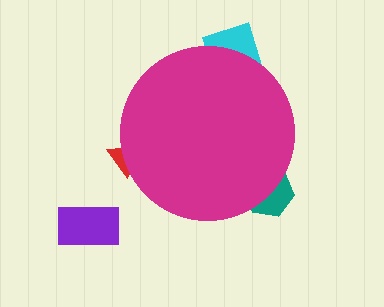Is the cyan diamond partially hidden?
Yes, the cyan diamond is partially hidden behind the magenta circle.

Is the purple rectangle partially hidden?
No, the purple rectangle is fully visible.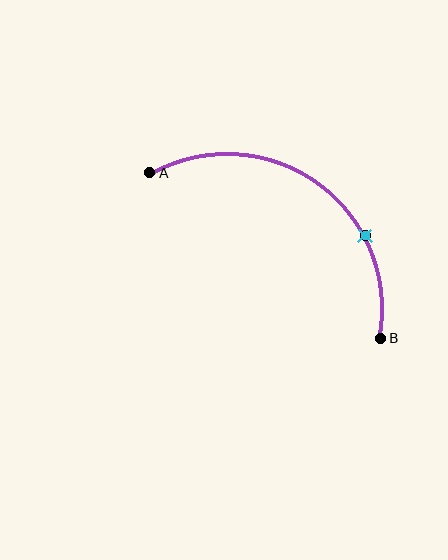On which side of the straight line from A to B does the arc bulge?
The arc bulges above and to the right of the straight line connecting A and B.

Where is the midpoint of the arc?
The arc midpoint is the point on the curve farthest from the straight line joining A and B. It sits above and to the right of that line.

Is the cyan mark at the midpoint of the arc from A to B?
No. The cyan mark lies on the arc but is closer to endpoint B. The arc midpoint would be at the point on the curve equidistant along the arc from both A and B.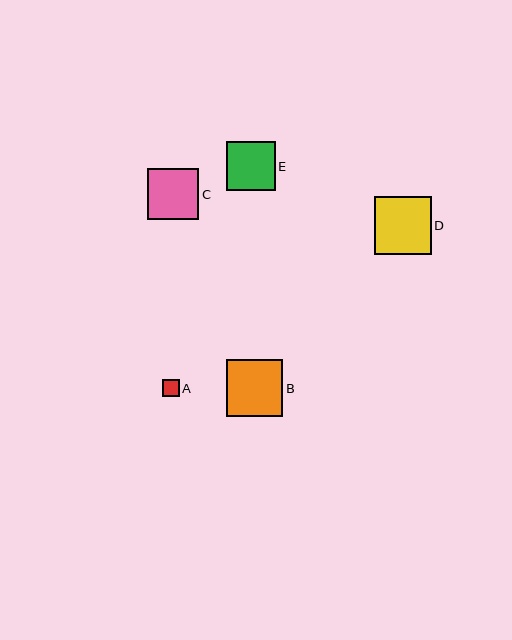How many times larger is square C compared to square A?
Square C is approximately 3.0 times the size of square A.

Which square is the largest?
Square D is the largest with a size of approximately 57 pixels.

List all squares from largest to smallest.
From largest to smallest: D, B, C, E, A.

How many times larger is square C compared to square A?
Square C is approximately 3.0 times the size of square A.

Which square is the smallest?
Square A is the smallest with a size of approximately 17 pixels.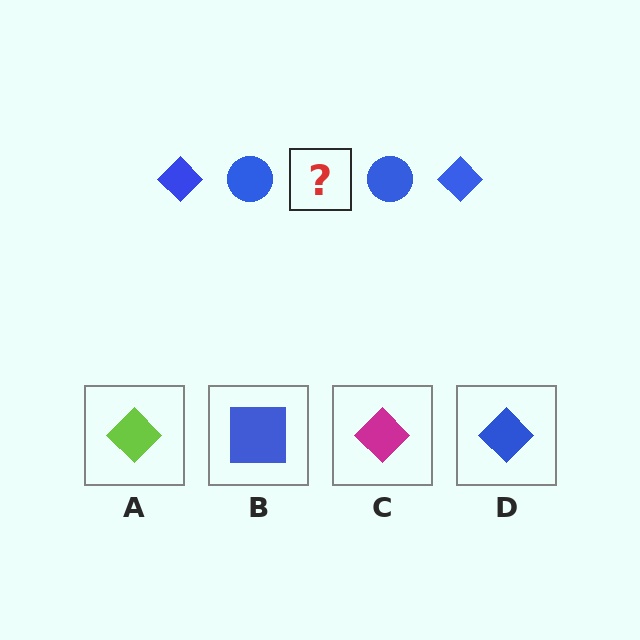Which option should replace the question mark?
Option D.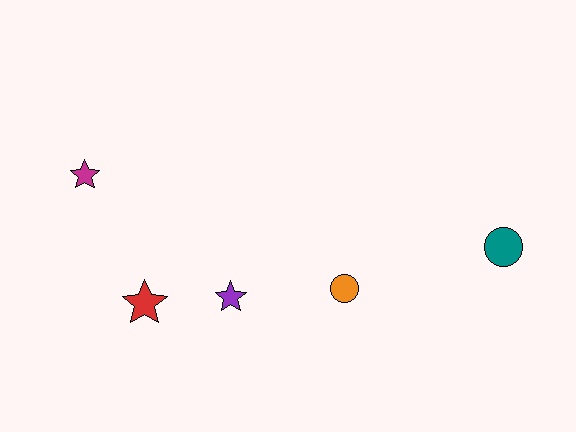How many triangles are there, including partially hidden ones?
There are no triangles.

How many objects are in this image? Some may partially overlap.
There are 5 objects.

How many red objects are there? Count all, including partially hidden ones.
There is 1 red object.